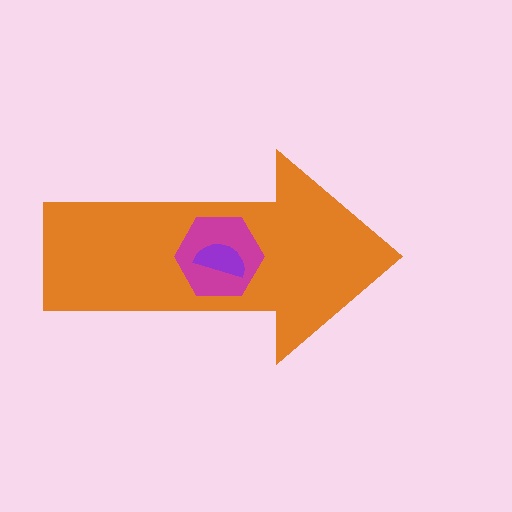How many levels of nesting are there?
3.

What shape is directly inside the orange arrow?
The magenta hexagon.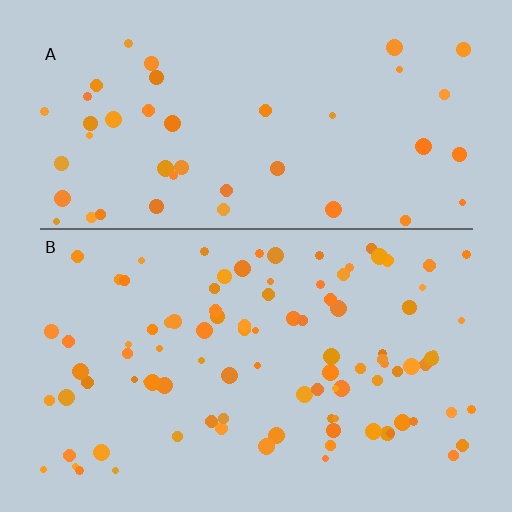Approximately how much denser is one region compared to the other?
Approximately 2.1× — region B over region A.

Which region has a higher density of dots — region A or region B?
B (the bottom).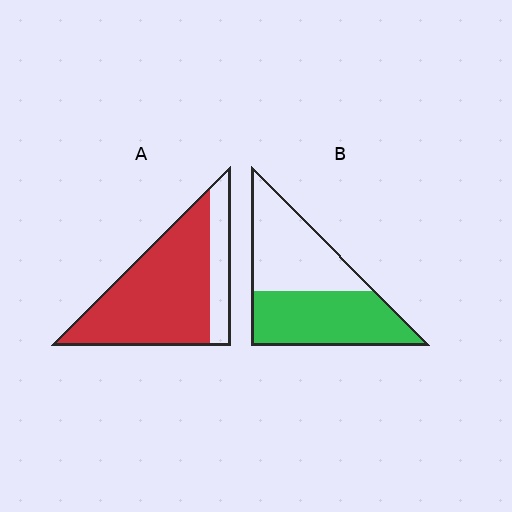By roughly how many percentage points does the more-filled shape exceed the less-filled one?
By roughly 25 percentage points (A over B).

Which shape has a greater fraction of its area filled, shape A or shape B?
Shape A.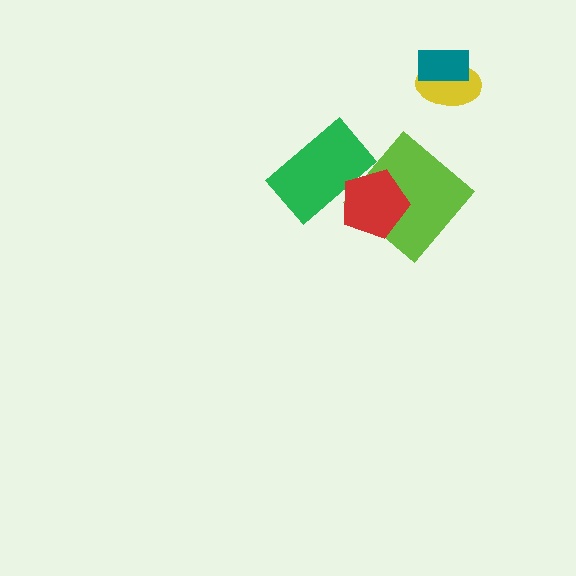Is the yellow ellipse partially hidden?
Yes, it is partially covered by another shape.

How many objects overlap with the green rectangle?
1 object overlaps with the green rectangle.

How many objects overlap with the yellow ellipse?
1 object overlaps with the yellow ellipse.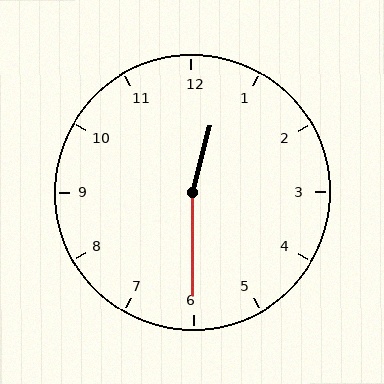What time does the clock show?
12:30.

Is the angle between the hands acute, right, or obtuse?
It is obtuse.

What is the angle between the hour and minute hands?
Approximately 165 degrees.